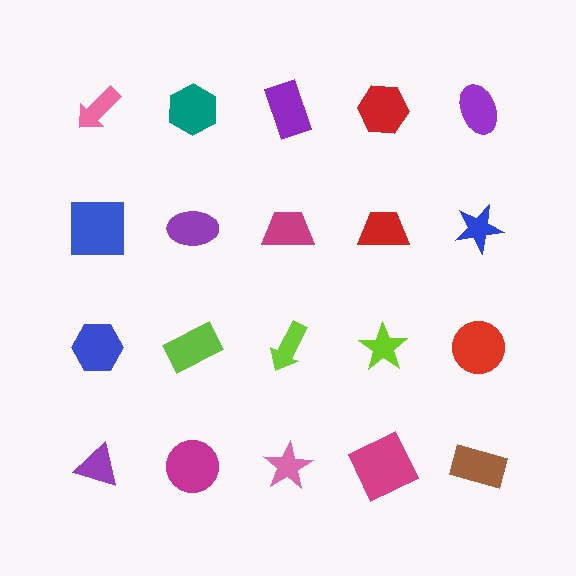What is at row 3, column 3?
A lime arrow.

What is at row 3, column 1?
A blue hexagon.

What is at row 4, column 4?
A magenta square.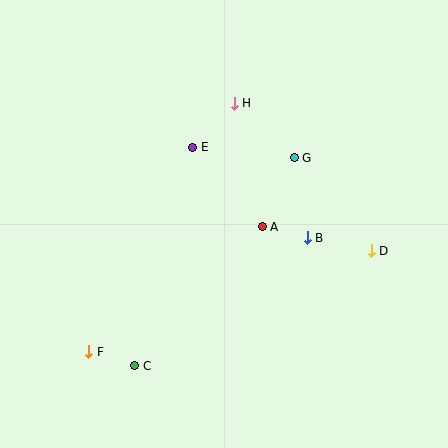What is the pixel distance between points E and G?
The distance between E and G is 102 pixels.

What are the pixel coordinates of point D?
Point D is at (371, 251).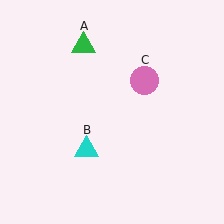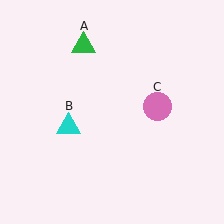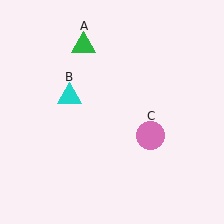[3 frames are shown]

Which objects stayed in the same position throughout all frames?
Green triangle (object A) remained stationary.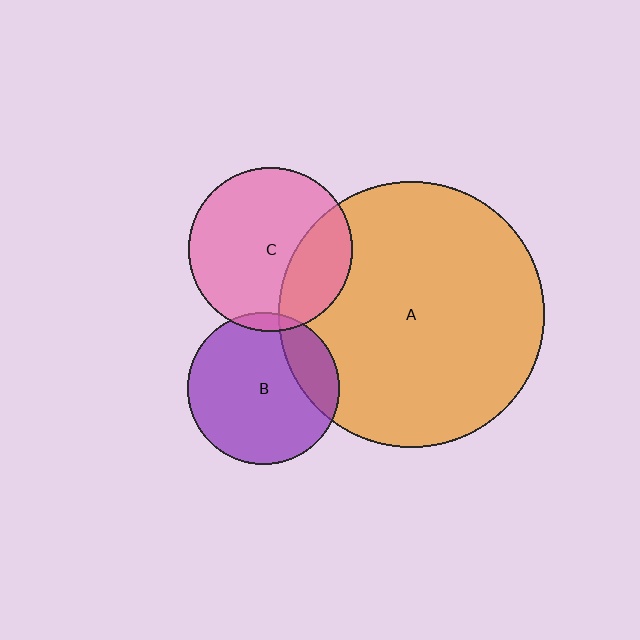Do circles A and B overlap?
Yes.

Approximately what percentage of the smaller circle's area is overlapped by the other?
Approximately 20%.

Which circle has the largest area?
Circle A (orange).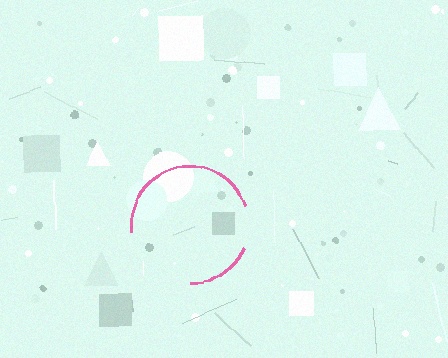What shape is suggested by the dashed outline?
The dashed outline suggests a circle.